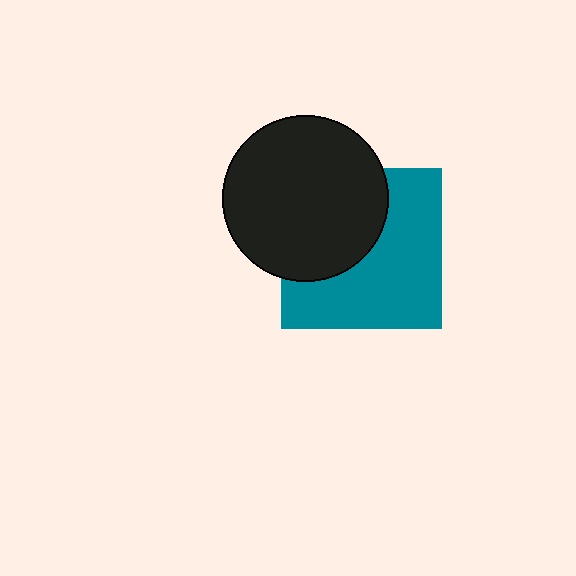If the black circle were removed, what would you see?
You would see the complete teal square.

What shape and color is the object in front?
The object in front is a black circle.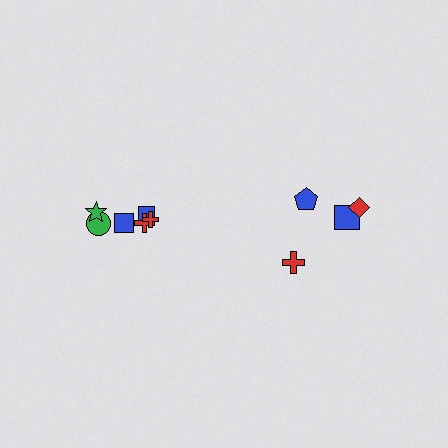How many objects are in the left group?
There are 6 objects.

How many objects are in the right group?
There are 4 objects.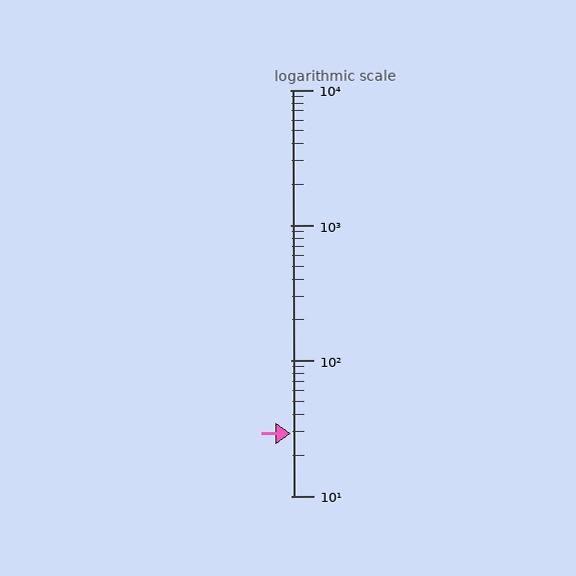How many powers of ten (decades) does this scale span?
The scale spans 3 decades, from 10 to 10000.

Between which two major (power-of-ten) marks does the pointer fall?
The pointer is between 10 and 100.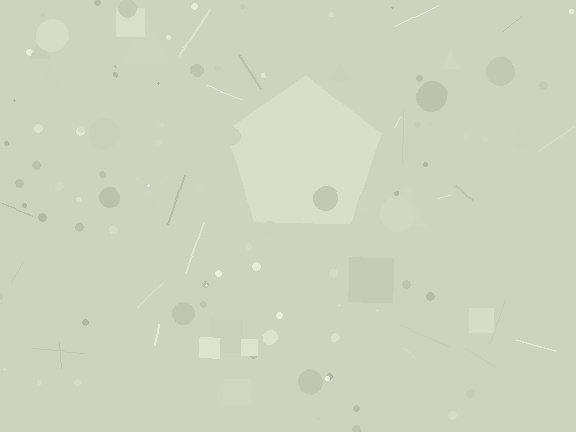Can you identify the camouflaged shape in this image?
The camouflaged shape is a pentagon.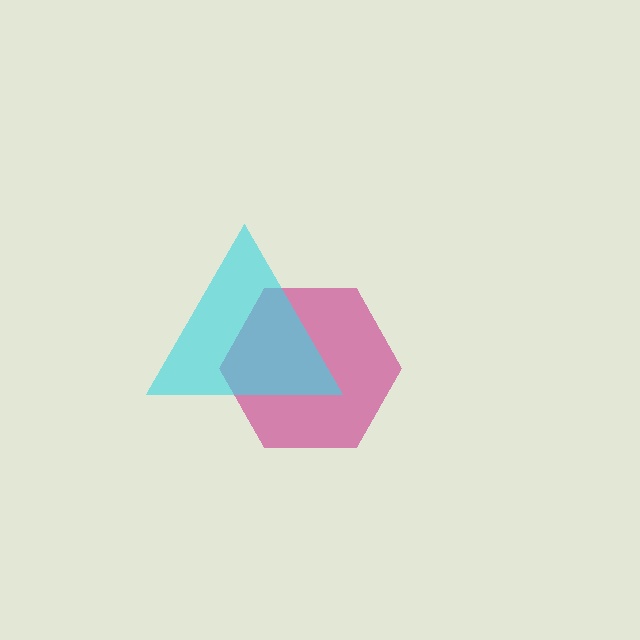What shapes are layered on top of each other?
The layered shapes are: a magenta hexagon, a cyan triangle.